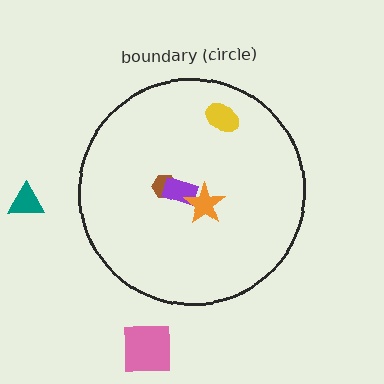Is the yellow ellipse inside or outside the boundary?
Inside.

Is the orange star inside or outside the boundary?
Inside.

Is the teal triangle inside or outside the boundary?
Outside.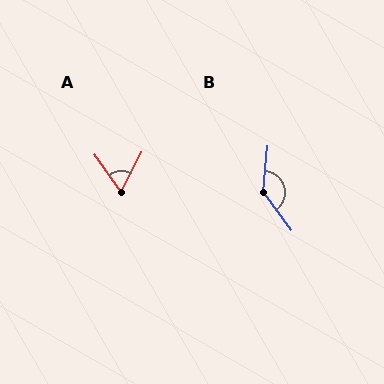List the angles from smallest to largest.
A (63°), B (138°).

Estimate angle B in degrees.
Approximately 138 degrees.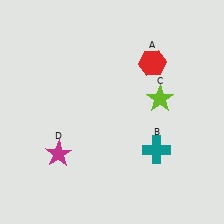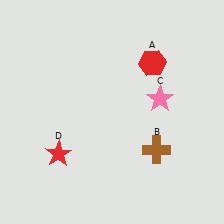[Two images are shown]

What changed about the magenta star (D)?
In Image 1, D is magenta. In Image 2, it changed to red.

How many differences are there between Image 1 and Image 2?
There are 3 differences between the two images.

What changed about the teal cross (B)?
In Image 1, B is teal. In Image 2, it changed to brown.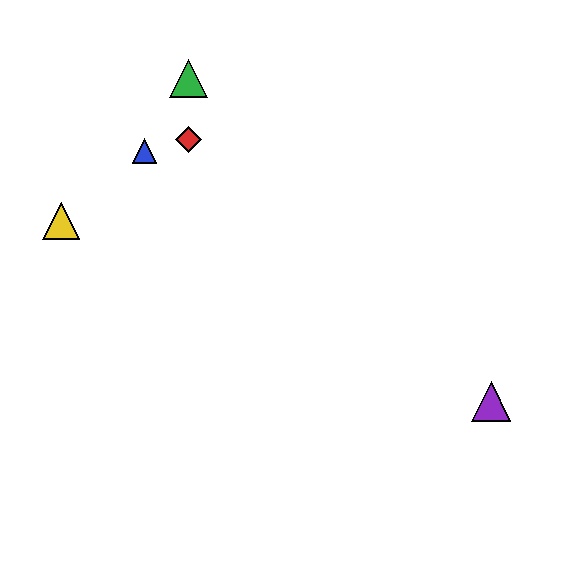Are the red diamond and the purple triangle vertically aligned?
No, the red diamond is at x≈189 and the purple triangle is at x≈491.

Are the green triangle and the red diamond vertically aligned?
Yes, both are at x≈189.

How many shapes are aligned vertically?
2 shapes (the red diamond, the green triangle) are aligned vertically.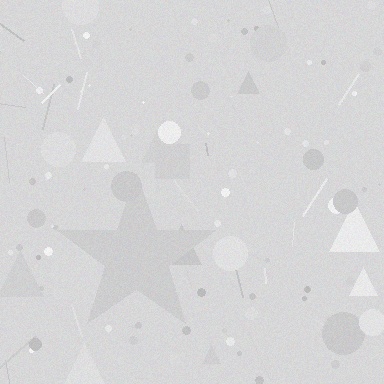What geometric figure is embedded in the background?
A star is embedded in the background.